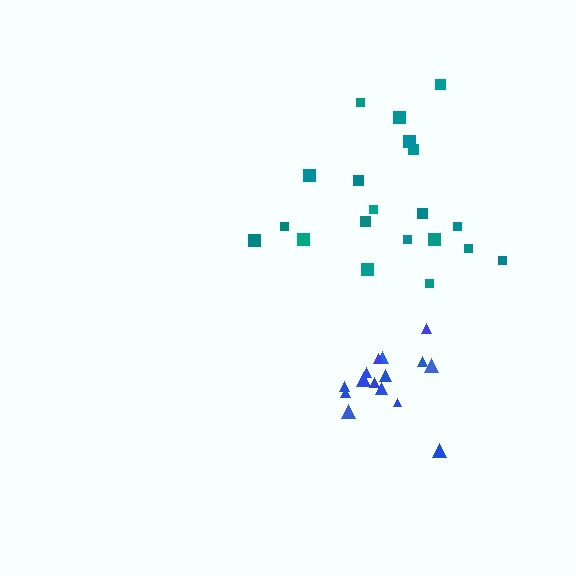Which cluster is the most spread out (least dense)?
Teal.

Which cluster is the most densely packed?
Blue.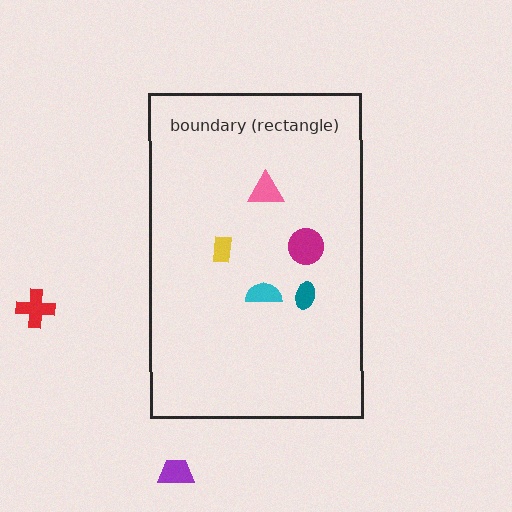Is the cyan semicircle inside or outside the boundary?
Inside.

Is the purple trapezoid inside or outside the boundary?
Outside.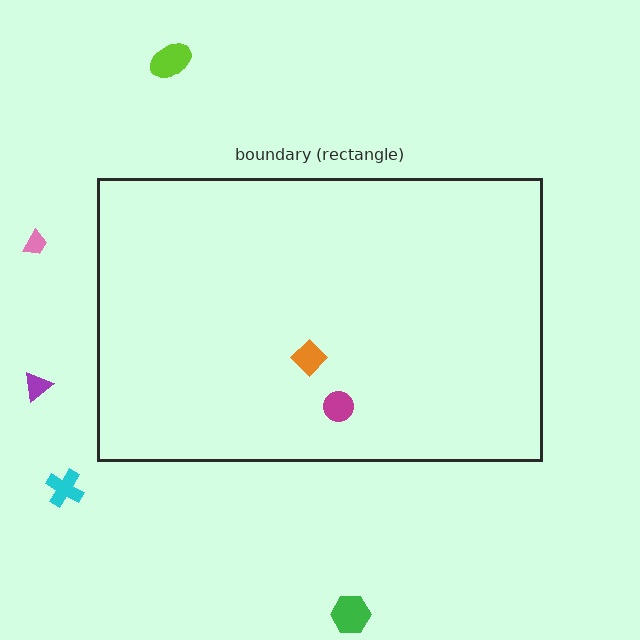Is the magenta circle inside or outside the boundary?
Inside.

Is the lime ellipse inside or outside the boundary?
Outside.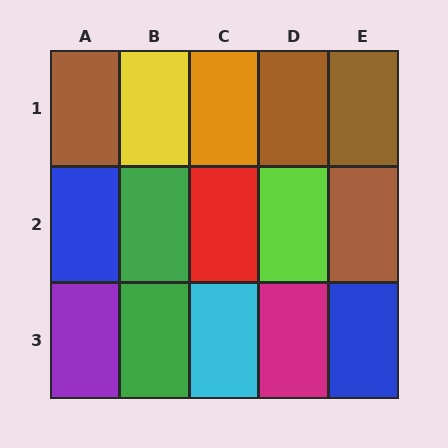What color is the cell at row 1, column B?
Yellow.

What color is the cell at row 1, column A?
Brown.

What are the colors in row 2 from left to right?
Blue, green, red, lime, brown.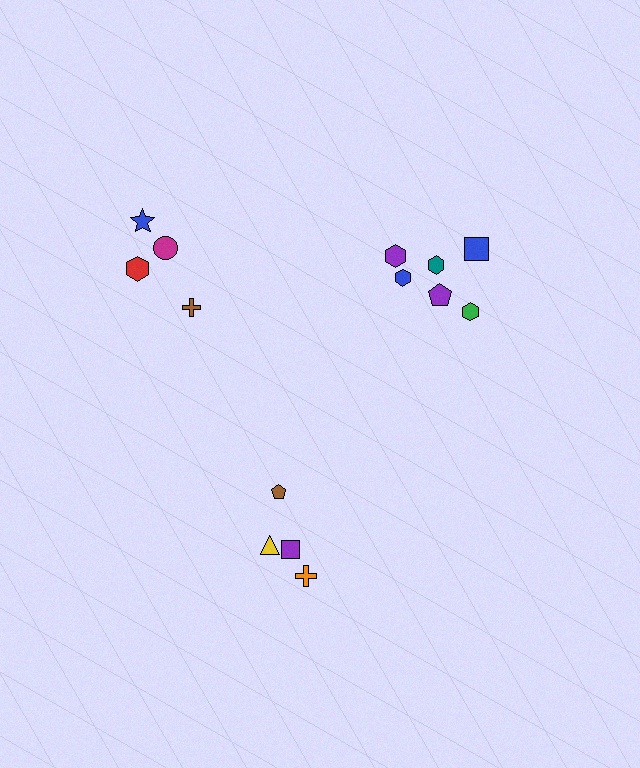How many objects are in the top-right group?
There are 6 objects.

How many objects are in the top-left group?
There are 4 objects.